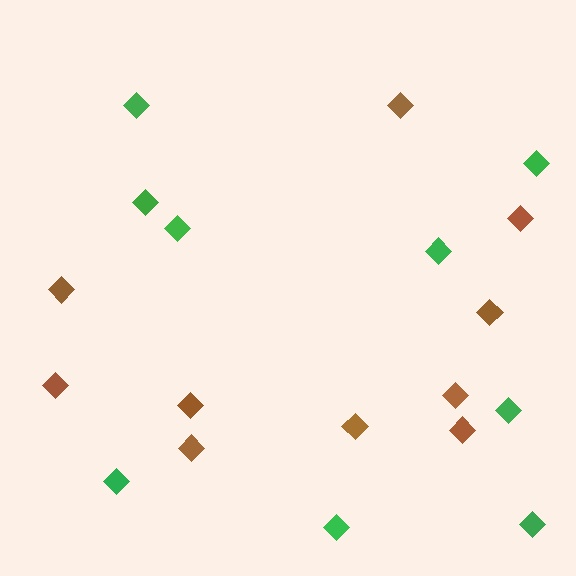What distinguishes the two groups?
There are 2 groups: one group of brown diamonds (10) and one group of green diamonds (9).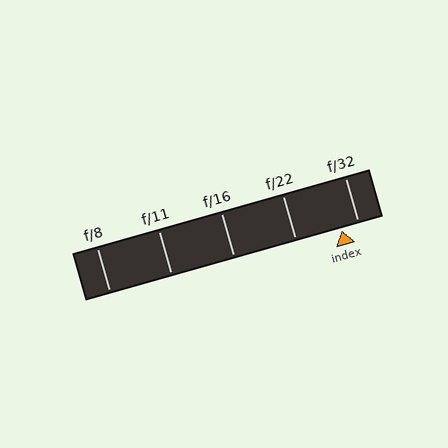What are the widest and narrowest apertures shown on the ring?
The widest aperture shown is f/8 and the narrowest is f/32.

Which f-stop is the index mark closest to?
The index mark is closest to f/32.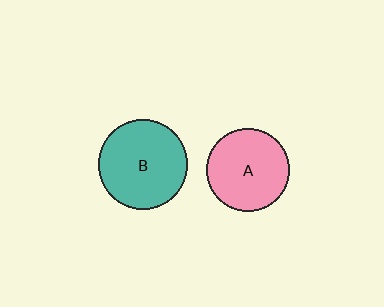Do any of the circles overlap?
No, none of the circles overlap.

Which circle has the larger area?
Circle B (teal).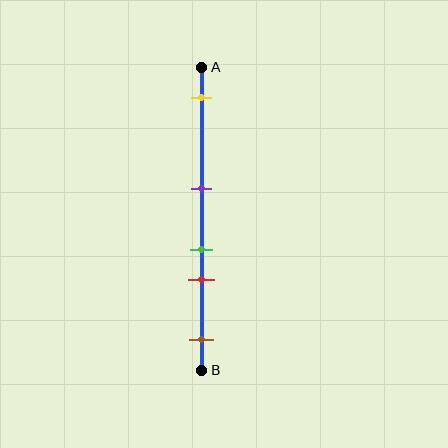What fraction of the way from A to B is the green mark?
The green mark is approximately 60% (0.6) of the way from A to B.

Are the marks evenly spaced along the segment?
No, the marks are not evenly spaced.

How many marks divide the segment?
There are 5 marks dividing the segment.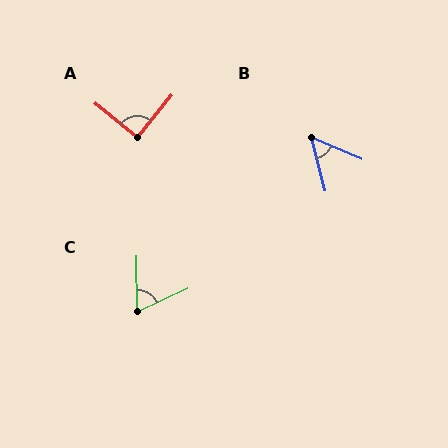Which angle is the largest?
A, at approximately 90 degrees.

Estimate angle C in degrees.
Approximately 66 degrees.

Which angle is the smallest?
B, at approximately 52 degrees.